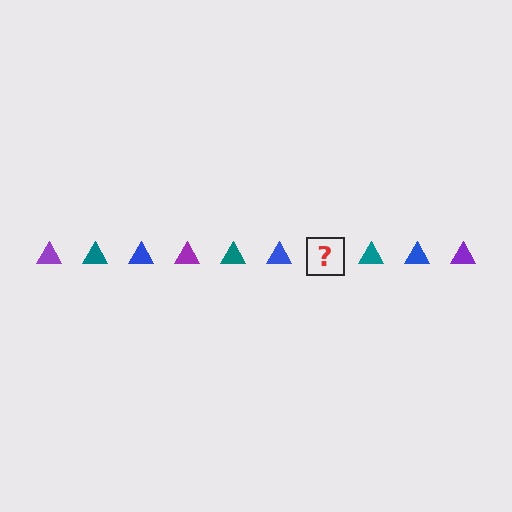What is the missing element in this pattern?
The missing element is a purple triangle.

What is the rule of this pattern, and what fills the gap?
The rule is that the pattern cycles through purple, teal, blue triangles. The gap should be filled with a purple triangle.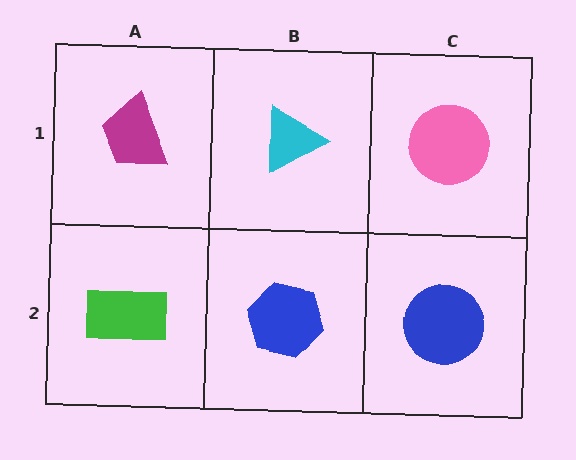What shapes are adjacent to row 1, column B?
A blue hexagon (row 2, column B), a magenta trapezoid (row 1, column A), a pink circle (row 1, column C).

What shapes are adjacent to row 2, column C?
A pink circle (row 1, column C), a blue hexagon (row 2, column B).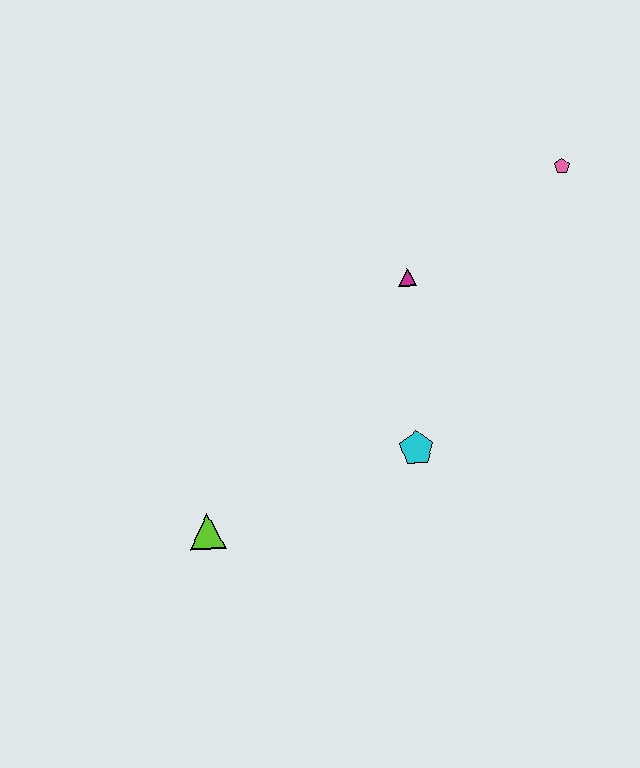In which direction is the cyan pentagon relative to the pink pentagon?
The cyan pentagon is below the pink pentagon.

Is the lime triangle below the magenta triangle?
Yes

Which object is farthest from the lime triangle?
The pink pentagon is farthest from the lime triangle.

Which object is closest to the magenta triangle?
The cyan pentagon is closest to the magenta triangle.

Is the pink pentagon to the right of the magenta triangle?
Yes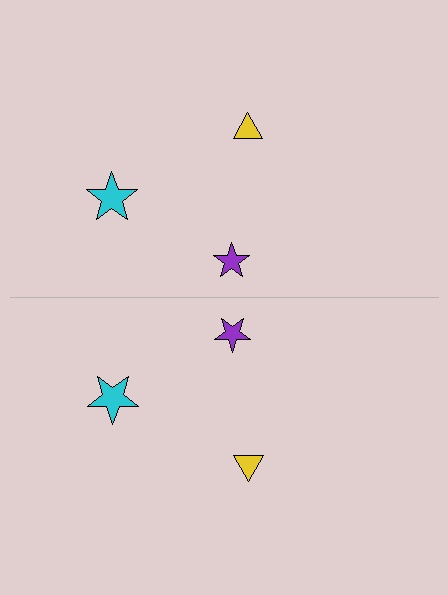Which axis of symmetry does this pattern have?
The pattern has a horizontal axis of symmetry running through the center of the image.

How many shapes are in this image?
There are 6 shapes in this image.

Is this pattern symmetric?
Yes, this pattern has bilateral (reflection) symmetry.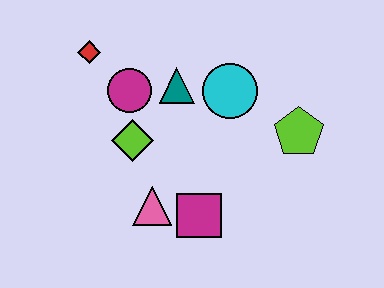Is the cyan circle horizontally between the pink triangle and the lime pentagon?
Yes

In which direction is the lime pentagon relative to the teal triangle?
The lime pentagon is to the right of the teal triangle.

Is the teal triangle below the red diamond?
Yes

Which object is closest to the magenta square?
The pink triangle is closest to the magenta square.